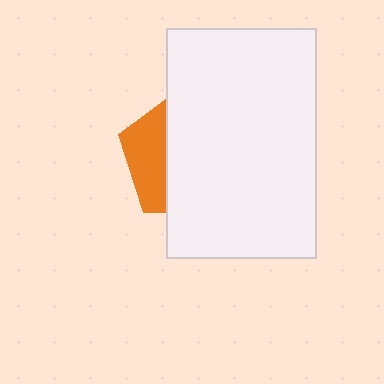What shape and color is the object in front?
The object in front is a white rectangle.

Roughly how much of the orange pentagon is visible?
A small part of it is visible (roughly 30%).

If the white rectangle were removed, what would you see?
You would see the complete orange pentagon.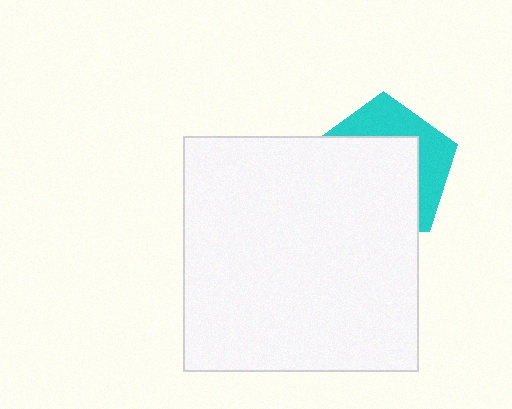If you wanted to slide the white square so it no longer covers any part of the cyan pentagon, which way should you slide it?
Slide it toward the lower-left — that is the most direct way to separate the two shapes.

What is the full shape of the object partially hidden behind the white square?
The partially hidden object is a cyan pentagon.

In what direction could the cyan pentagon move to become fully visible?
The cyan pentagon could move toward the upper-right. That would shift it out from behind the white square entirely.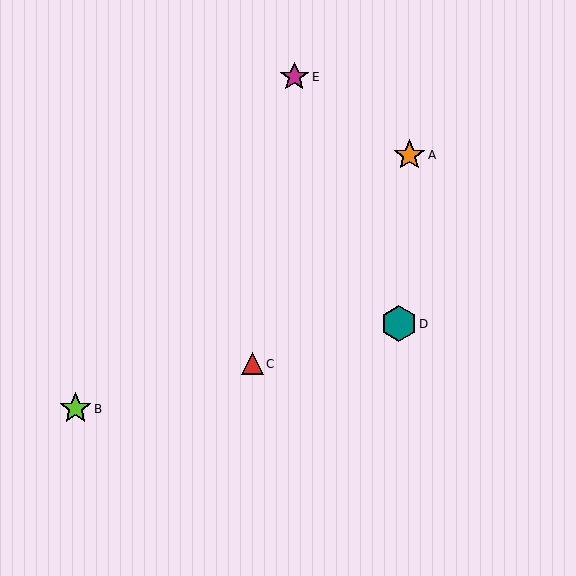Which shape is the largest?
The teal hexagon (labeled D) is the largest.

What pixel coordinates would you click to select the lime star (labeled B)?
Click at (76, 409) to select the lime star B.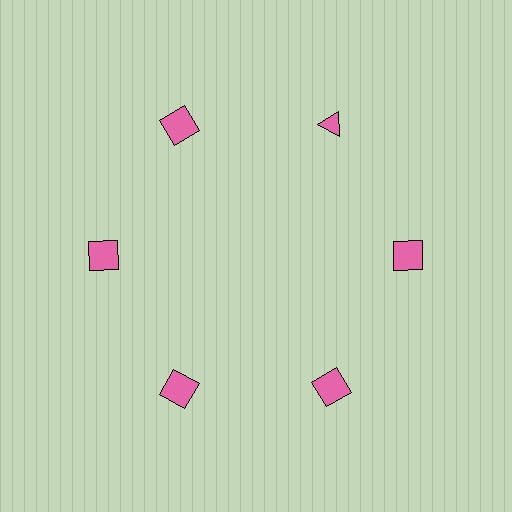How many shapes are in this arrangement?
There are 6 shapes arranged in a ring pattern.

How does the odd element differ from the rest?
It has a different shape: triangle instead of square.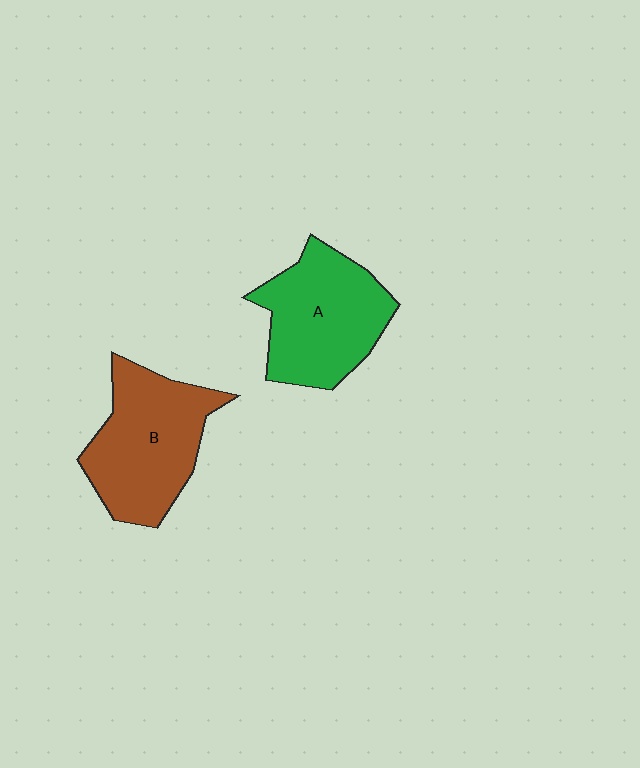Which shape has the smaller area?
Shape A (green).